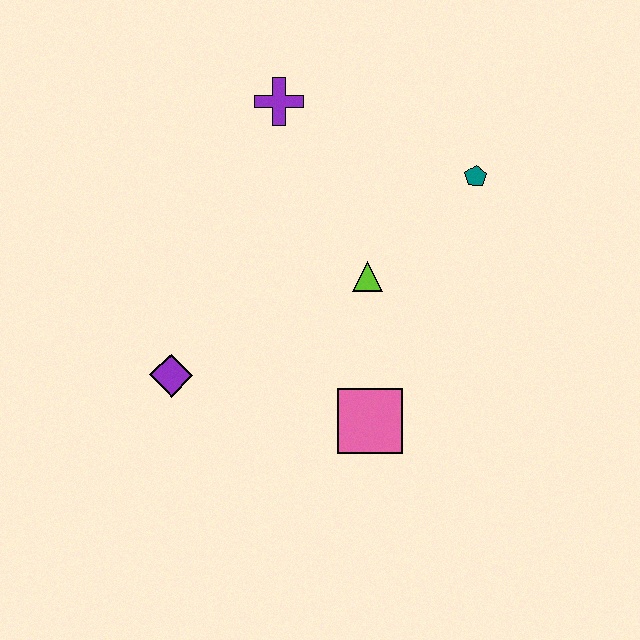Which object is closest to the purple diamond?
The pink square is closest to the purple diamond.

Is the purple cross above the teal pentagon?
Yes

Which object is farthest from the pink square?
The purple cross is farthest from the pink square.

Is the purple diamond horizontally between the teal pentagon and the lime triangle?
No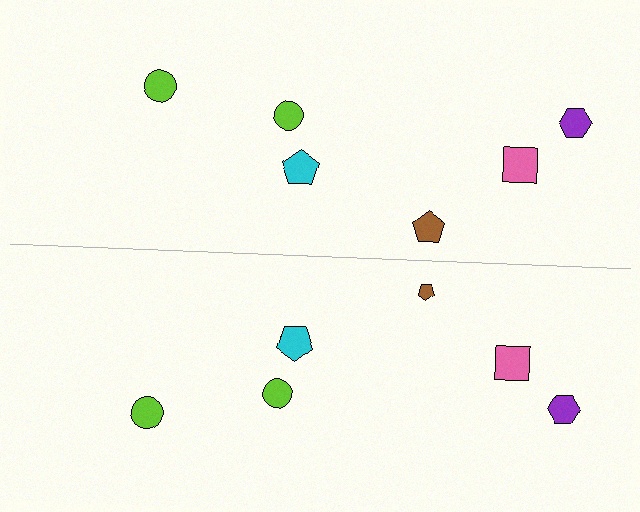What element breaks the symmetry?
The brown pentagon on the bottom side has a different size than its mirror counterpart.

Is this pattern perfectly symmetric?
No, the pattern is not perfectly symmetric. The brown pentagon on the bottom side has a different size than its mirror counterpart.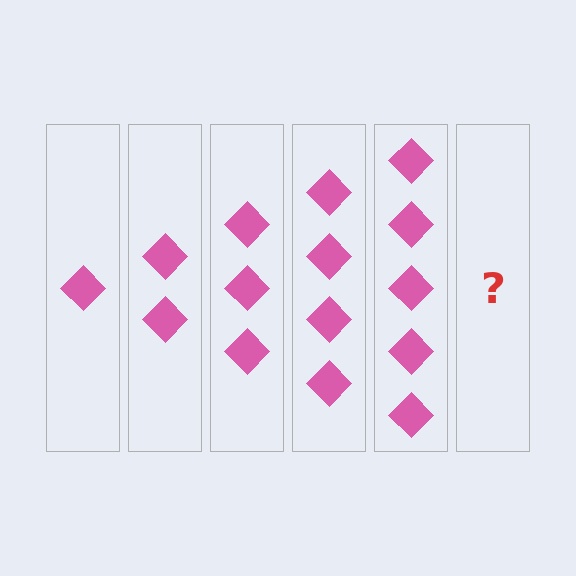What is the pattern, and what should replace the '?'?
The pattern is that each step adds one more diamond. The '?' should be 6 diamonds.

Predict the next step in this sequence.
The next step is 6 diamonds.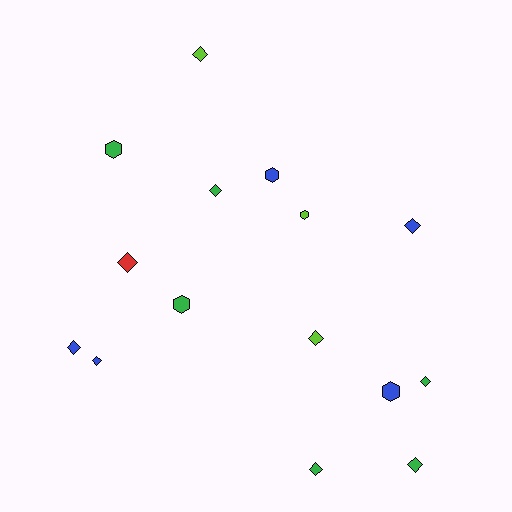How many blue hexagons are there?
There are 2 blue hexagons.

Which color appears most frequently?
Green, with 6 objects.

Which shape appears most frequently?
Diamond, with 10 objects.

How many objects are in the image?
There are 15 objects.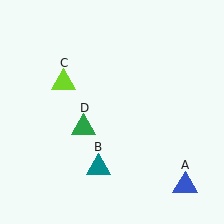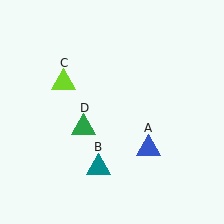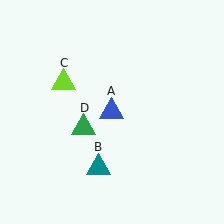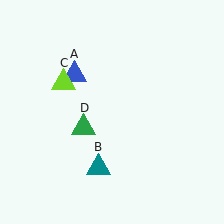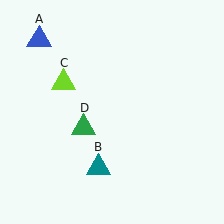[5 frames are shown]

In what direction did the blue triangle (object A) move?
The blue triangle (object A) moved up and to the left.